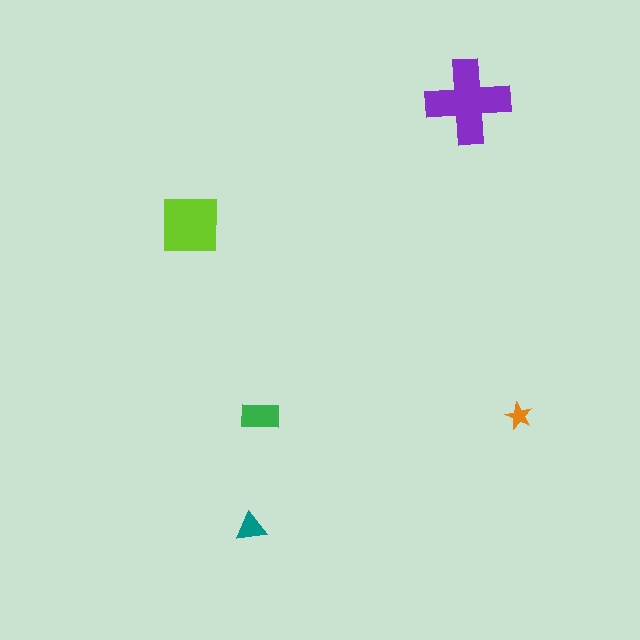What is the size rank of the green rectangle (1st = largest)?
3rd.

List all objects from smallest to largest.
The orange star, the teal triangle, the green rectangle, the lime square, the purple cross.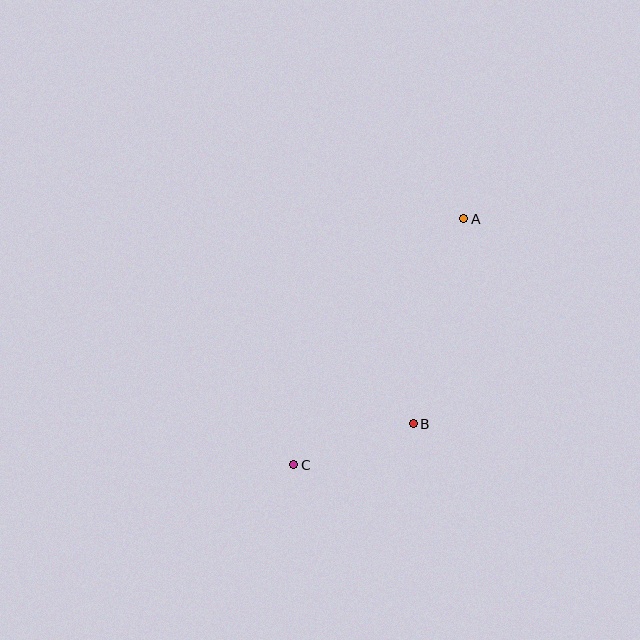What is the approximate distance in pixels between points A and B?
The distance between A and B is approximately 211 pixels.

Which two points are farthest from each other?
Points A and C are farthest from each other.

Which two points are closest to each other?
Points B and C are closest to each other.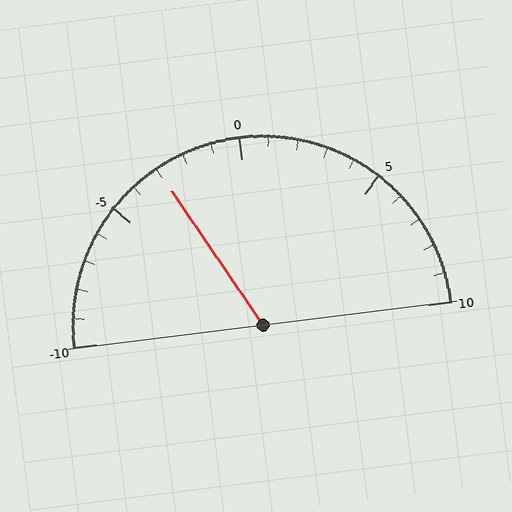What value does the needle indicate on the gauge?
The needle indicates approximately -3.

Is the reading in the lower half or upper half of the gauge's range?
The reading is in the lower half of the range (-10 to 10).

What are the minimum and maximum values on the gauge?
The gauge ranges from -10 to 10.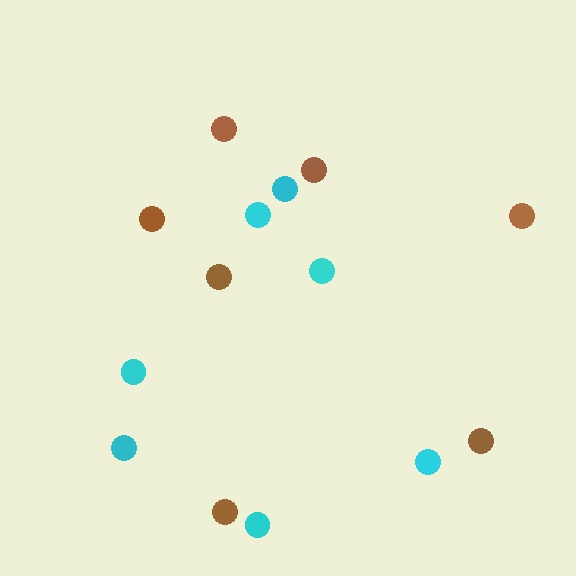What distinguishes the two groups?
There are 2 groups: one group of brown circles (7) and one group of cyan circles (7).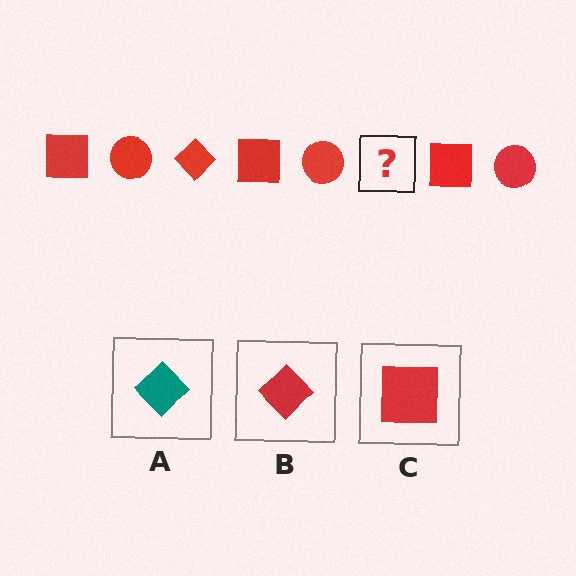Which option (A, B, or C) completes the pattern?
B.